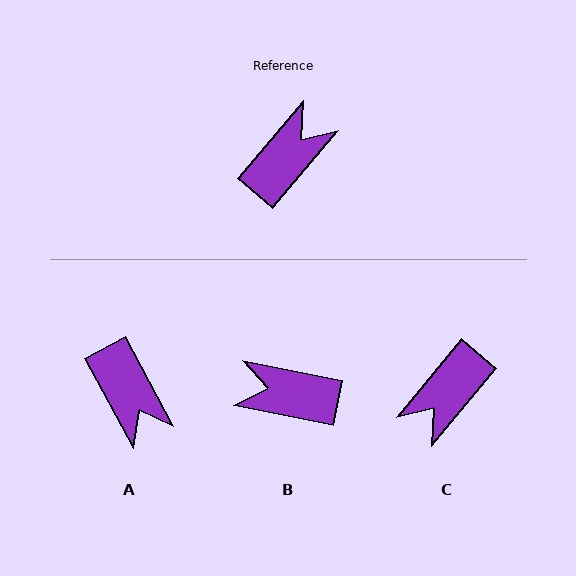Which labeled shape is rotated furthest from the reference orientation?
C, about 179 degrees away.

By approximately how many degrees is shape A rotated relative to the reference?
Approximately 111 degrees clockwise.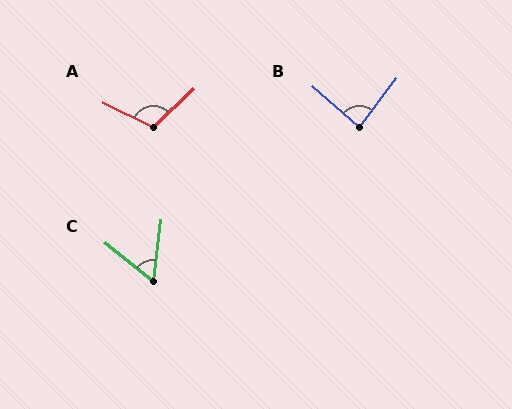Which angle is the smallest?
C, at approximately 58 degrees.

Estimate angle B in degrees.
Approximately 86 degrees.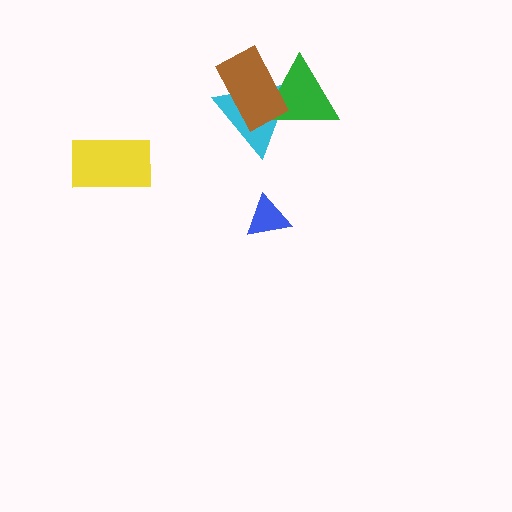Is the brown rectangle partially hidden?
No, no other shape covers it.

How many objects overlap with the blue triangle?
0 objects overlap with the blue triangle.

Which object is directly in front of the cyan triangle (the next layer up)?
The green triangle is directly in front of the cyan triangle.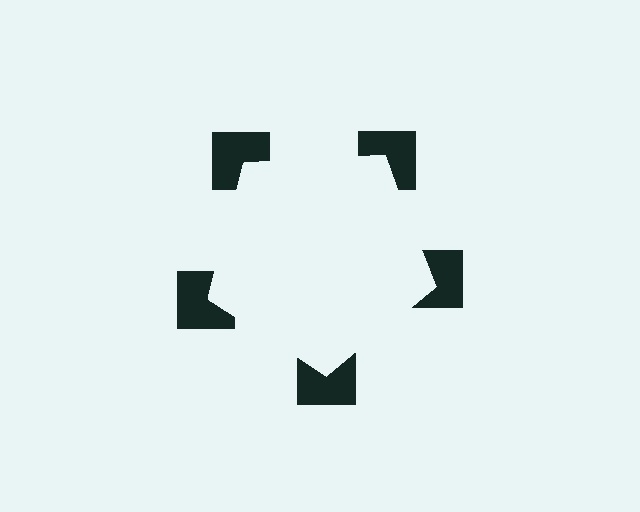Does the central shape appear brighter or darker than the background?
It typically appears slightly brighter than the background, even though no actual brightness change is drawn.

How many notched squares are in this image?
There are 5 — one at each vertex of the illusory pentagon.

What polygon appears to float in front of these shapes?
An illusory pentagon — its edges are inferred from the aligned wedge cuts in the notched squares, not physically drawn.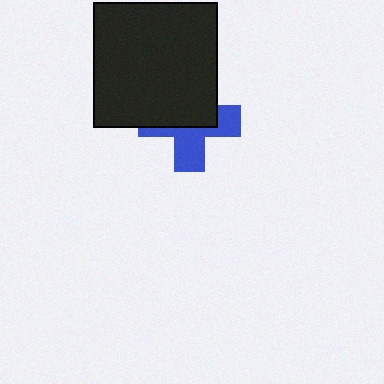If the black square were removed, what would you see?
You would see the complete blue cross.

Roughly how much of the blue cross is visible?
About half of it is visible (roughly 48%).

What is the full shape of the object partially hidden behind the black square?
The partially hidden object is a blue cross.